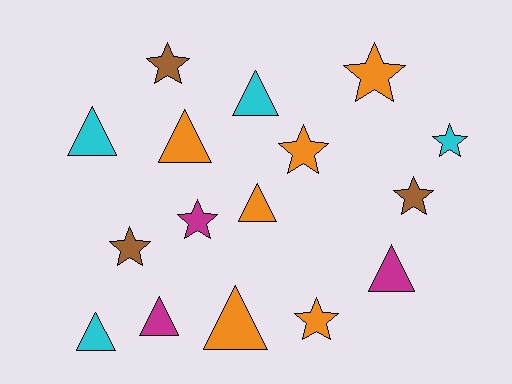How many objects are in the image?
There are 16 objects.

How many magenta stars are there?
There is 1 magenta star.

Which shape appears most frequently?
Triangle, with 8 objects.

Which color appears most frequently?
Orange, with 6 objects.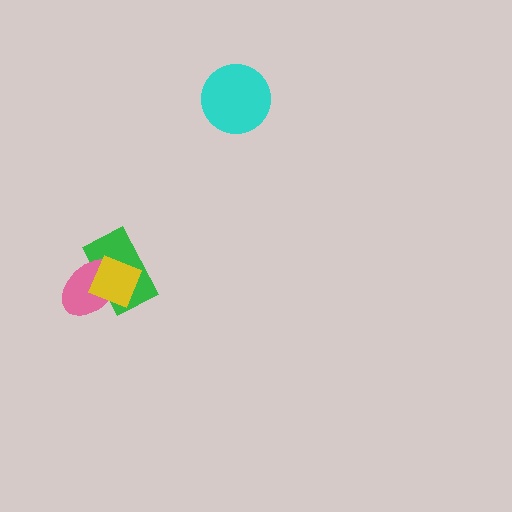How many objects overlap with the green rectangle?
2 objects overlap with the green rectangle.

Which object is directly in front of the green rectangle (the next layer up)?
The pink ellipse is directly in front of the green rectangle.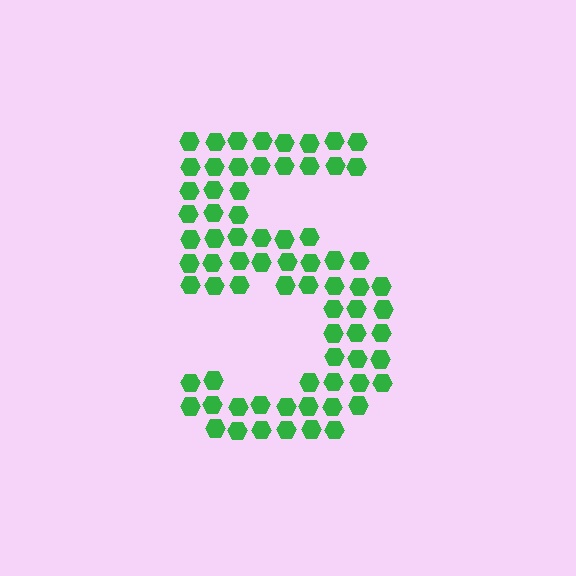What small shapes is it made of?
It is made of small hexagons.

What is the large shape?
The large shape is the digit 5.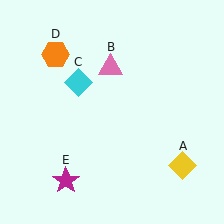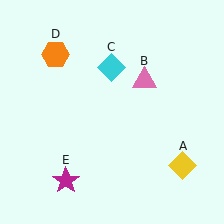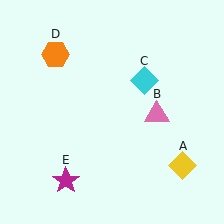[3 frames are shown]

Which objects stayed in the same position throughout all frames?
Yellow diamond (object A) and orange hexagon (object D) and magenta star (object E) remained stationary.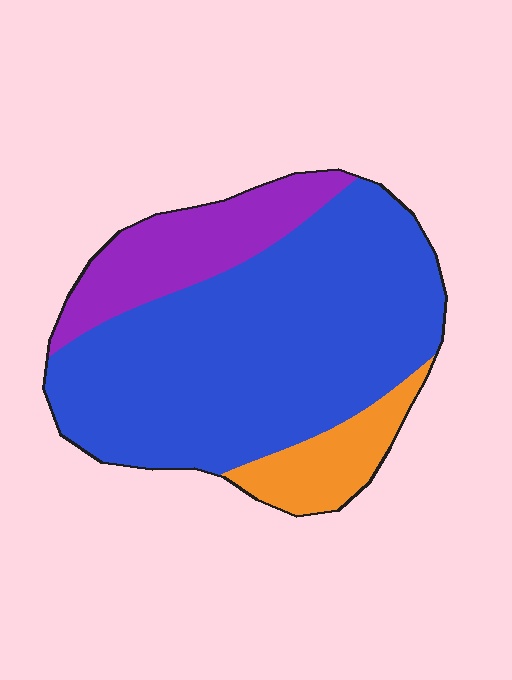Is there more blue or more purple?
Blue.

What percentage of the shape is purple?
Purple takes up about one fifth (1/5) of the shape.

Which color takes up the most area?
Blue, at roughly 70%.